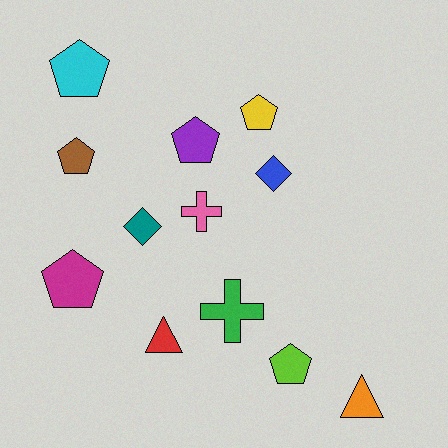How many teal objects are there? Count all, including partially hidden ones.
There is 1 teal object.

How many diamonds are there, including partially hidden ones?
There are 2 diamonds.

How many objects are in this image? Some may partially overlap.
There are 12 objects.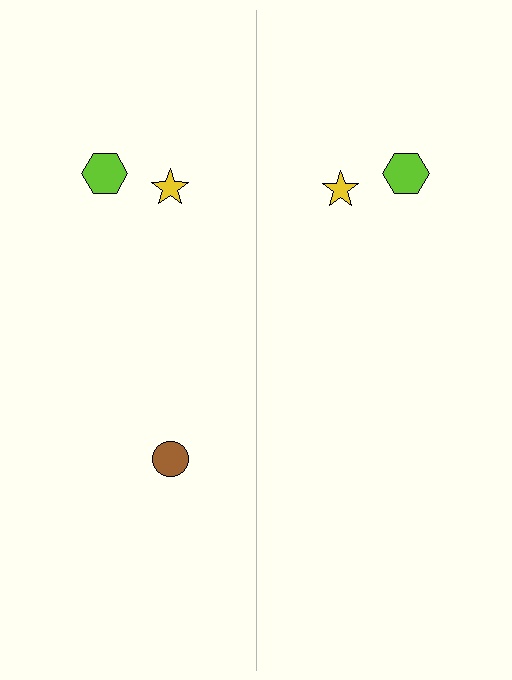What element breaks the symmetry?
A brown circle is missing from the right side.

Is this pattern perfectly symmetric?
No, the pattern is not perfectly symmetric. A brown circle is missing from the right side.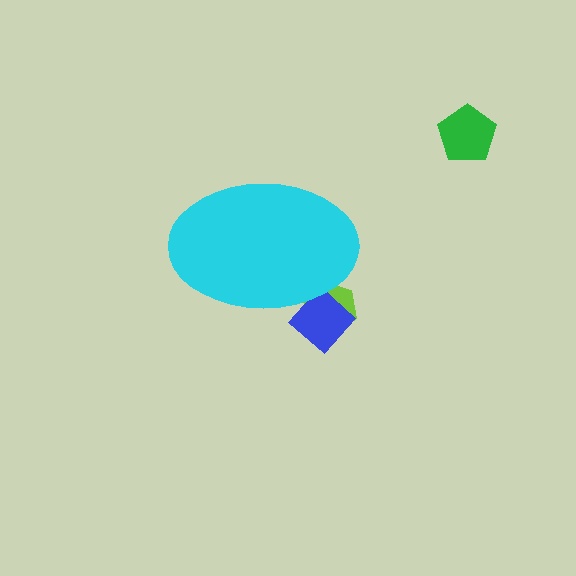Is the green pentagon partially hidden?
No, the green pentagon is fully visible.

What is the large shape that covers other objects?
A cyan ellipse.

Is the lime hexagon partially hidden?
Yes, the lime hexagon is partially hidden behind the cyan ellipse.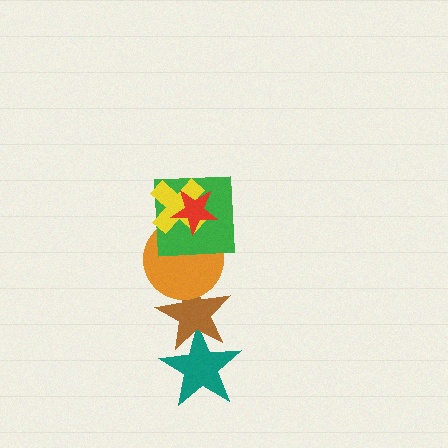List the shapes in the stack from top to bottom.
From top to bottom: the red star, the yellow cross, the green square, the orange circle, the brown star, the teal star.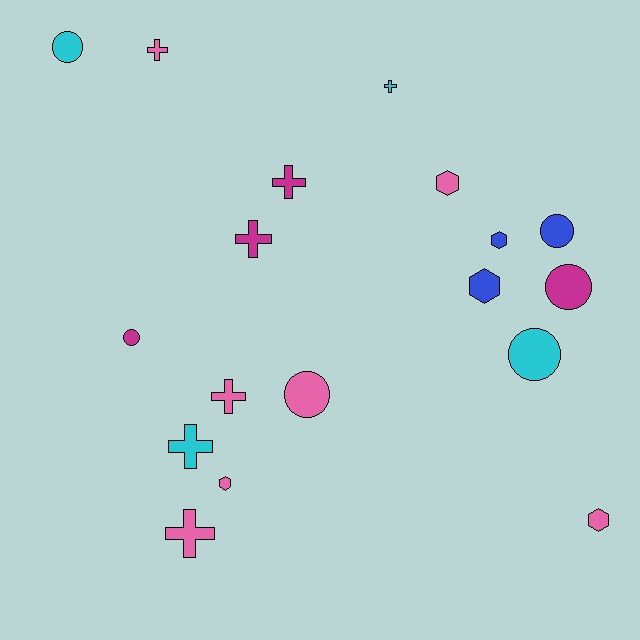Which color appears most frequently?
Pink, with 7 objects.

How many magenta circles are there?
There are 2 magenta circles.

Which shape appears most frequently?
Cross, with 7 objects.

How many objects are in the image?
There are 18 objects.